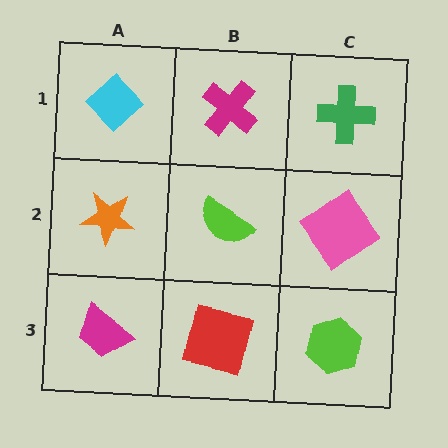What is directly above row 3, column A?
An orange star.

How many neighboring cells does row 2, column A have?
3.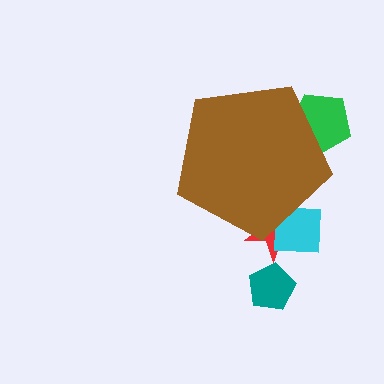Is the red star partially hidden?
Yes, the red star is partially hidden behind the brown pentagon.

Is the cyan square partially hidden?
Yes, the cyan square is partially hidden behind the brown pentagon.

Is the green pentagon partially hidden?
Yes, the green pentagon is partially hidden behind the brown pentagon.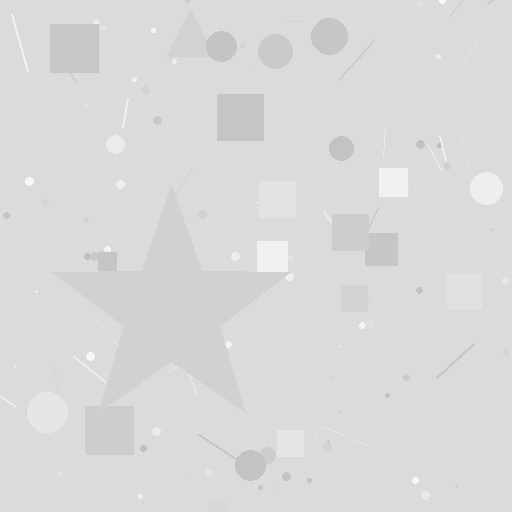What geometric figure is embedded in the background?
A star is embedded in the background.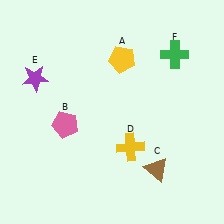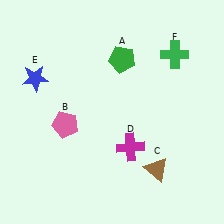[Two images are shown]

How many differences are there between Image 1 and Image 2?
There are 3 differences between the two images.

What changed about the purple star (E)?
In Image 1, E is purple. In Image 2, it changed to blue.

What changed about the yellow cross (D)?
In Image 1, D is yellow. In Image 2, it changed to magenta.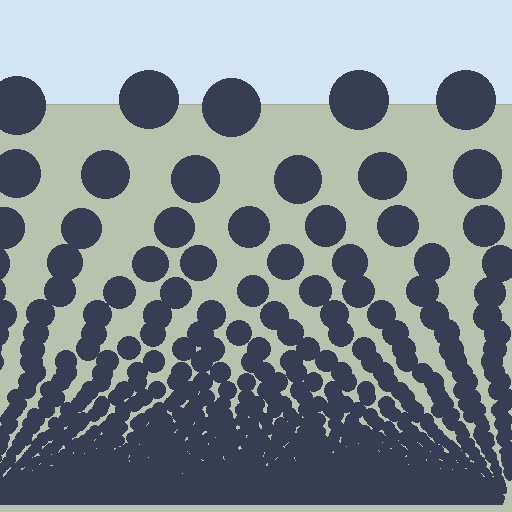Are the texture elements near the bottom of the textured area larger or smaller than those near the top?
Smaller. The gradient is inverted — elements near the bottom are smaller and denser.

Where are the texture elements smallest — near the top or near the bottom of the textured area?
Near the bottom.